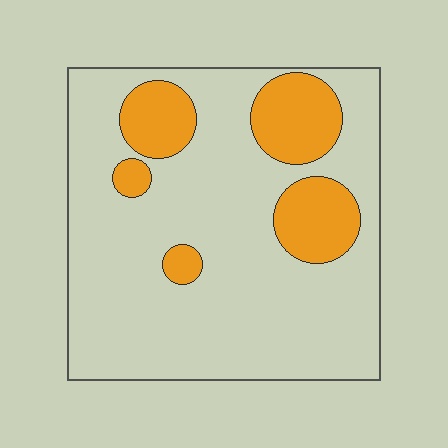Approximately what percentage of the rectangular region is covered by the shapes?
Approximately 20%.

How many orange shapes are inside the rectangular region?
5.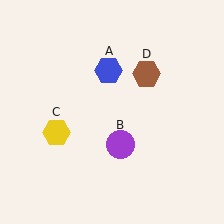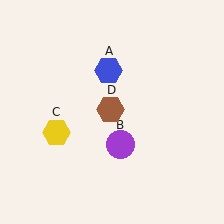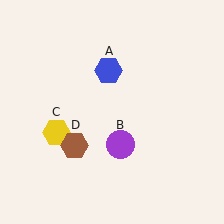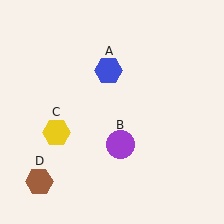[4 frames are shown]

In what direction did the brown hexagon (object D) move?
The brown hexagon (object D) moved down and to the left.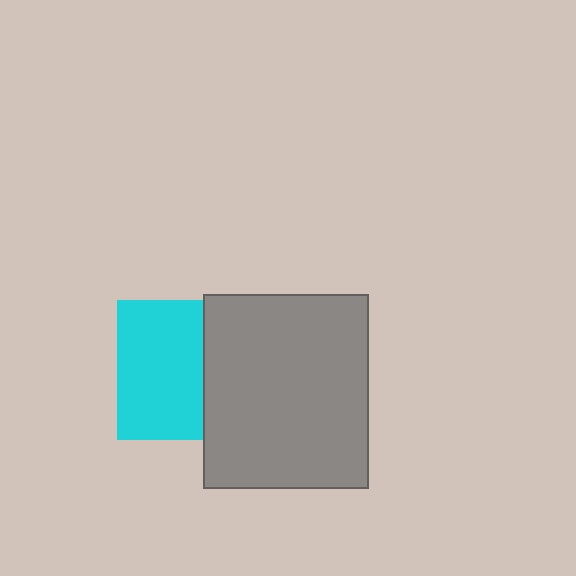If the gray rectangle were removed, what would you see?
You would see the complete cyan square.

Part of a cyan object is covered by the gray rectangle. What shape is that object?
It is a square.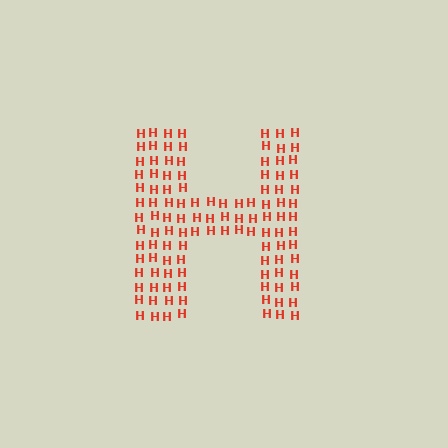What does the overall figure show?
The overall figure shows the letter H.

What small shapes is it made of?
It is made of small letter H's.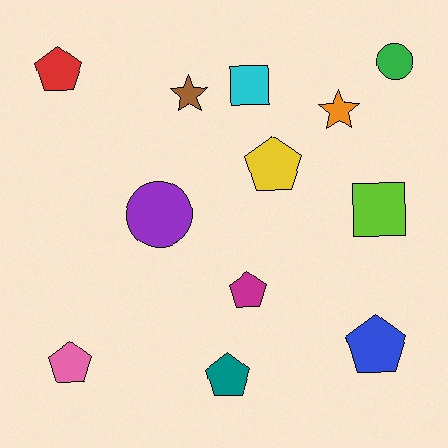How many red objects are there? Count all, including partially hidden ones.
There is 1 red object.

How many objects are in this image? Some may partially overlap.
There are 12 objects.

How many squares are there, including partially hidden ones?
There are 2 squares.